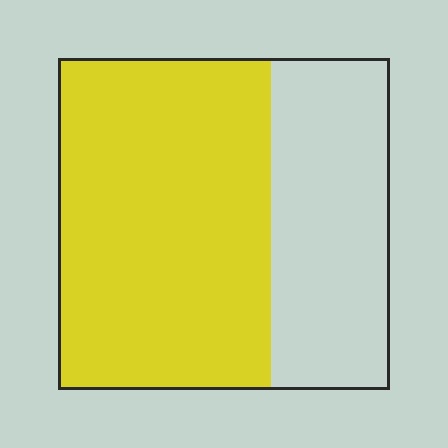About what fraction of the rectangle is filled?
About five eighths (5/8).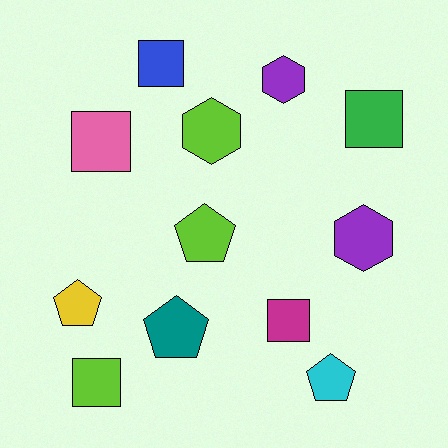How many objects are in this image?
There are 12 objects.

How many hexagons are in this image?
There are 3 hexagons.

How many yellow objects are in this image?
There is 1 yellow object.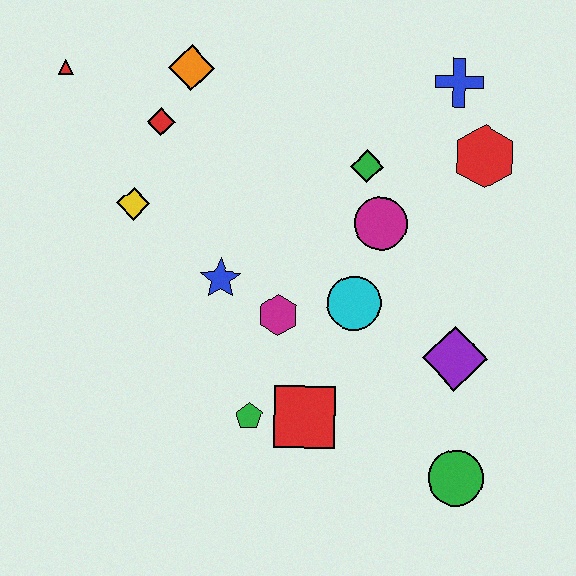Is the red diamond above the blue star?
Yes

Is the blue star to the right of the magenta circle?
No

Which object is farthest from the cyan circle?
The red triangle is farthest from the cyan circle.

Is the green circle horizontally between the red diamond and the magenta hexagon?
No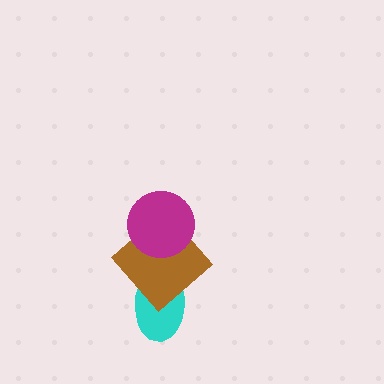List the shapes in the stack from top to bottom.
From top to bottom: the magenta circle, the brown diamond, the cyan ellipse.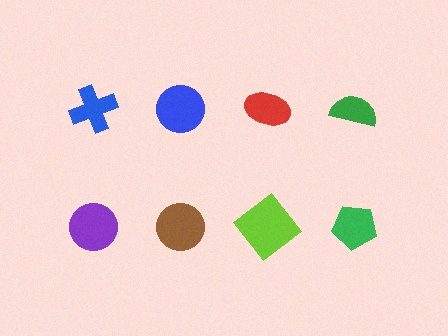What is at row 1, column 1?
A blue cross.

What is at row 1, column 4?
A green semicircle.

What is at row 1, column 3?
A red ellipse.